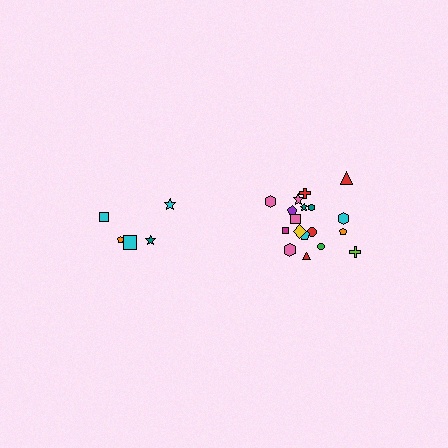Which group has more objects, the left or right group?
The right group.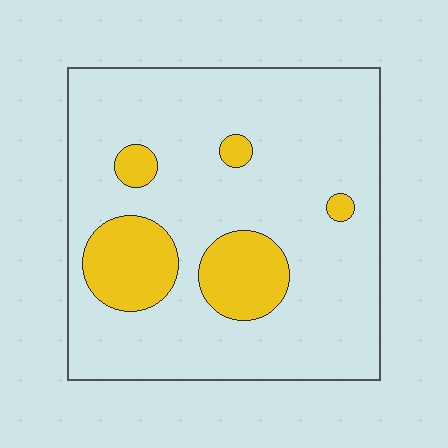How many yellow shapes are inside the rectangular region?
5.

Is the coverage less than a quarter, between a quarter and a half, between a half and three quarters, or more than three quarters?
Less than a quarter.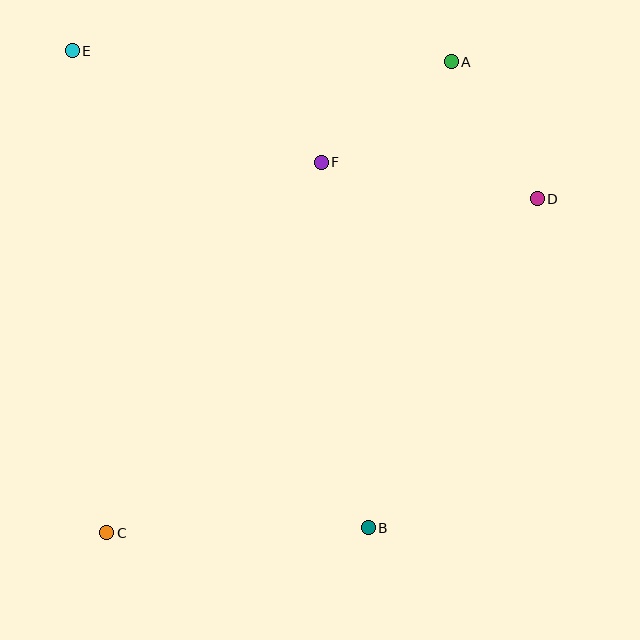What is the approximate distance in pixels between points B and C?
The distance between B and C is approximately 261 pixels.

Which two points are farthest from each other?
Points A and C are farthest from each other.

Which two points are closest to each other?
Points A and D are closest to each other.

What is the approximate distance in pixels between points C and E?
The distance between C and E is approximately 483 pixels.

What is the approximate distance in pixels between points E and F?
The distance between E and F is approximately 272 pixels.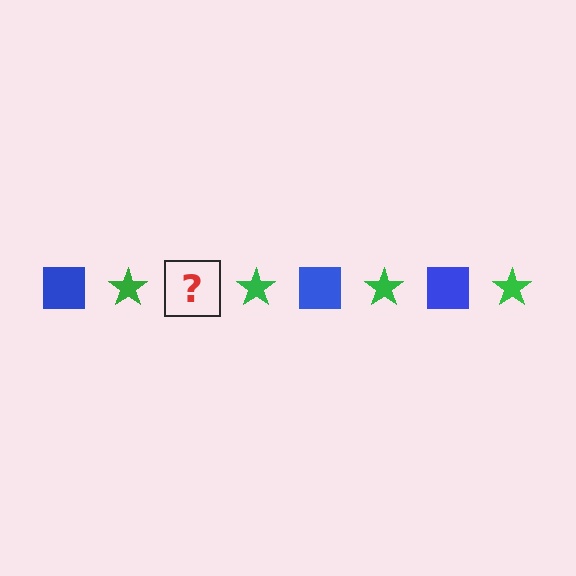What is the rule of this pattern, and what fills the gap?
The rule is that the pattern alternates between blue square and green star. The gap should be filled with a blue square.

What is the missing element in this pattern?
The missing element is a blue square.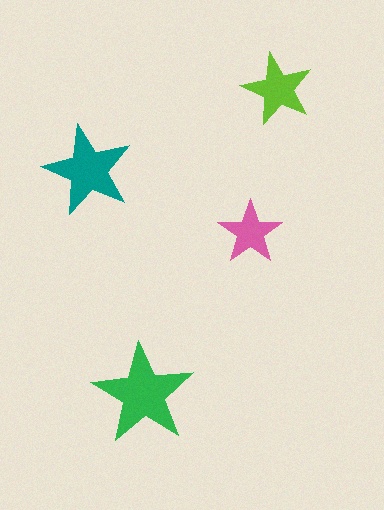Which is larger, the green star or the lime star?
The green one.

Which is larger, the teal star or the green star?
The green one.